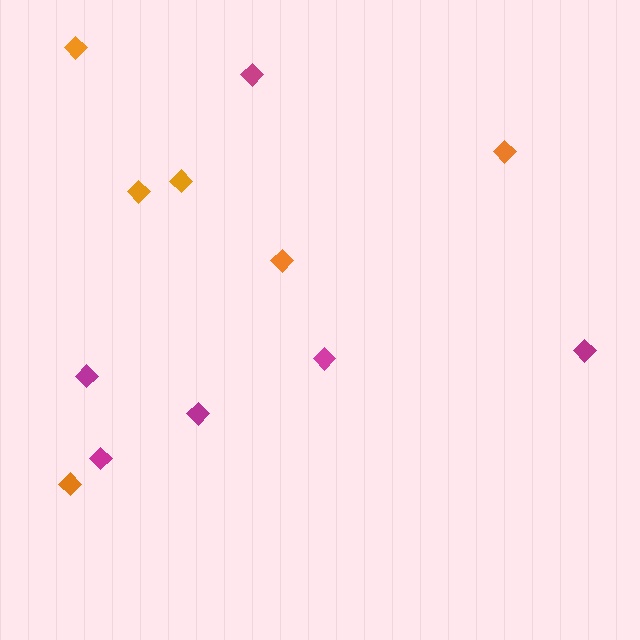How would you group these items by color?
There are 2 groups: one group of orange diamonds (6) and one group of magenta diamonds (6).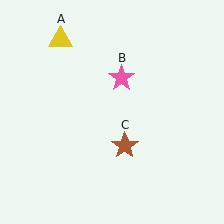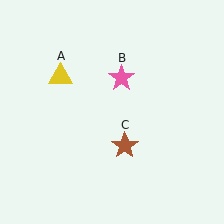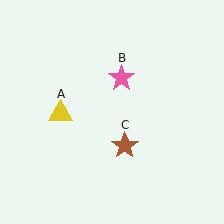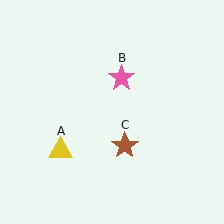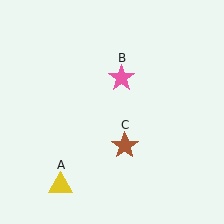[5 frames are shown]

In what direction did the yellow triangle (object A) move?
The yellow triangle (object A) moved down.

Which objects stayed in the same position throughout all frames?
Pink star (object B) and brown star (object C) remained stationary.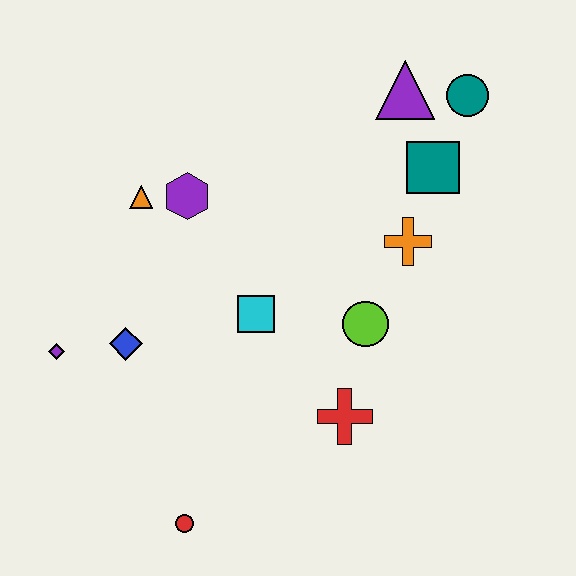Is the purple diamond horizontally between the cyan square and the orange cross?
No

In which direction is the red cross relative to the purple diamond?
The red cross is to the right of the purple diamond.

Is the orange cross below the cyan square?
No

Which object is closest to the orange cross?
The teal square is closest to the orange cross.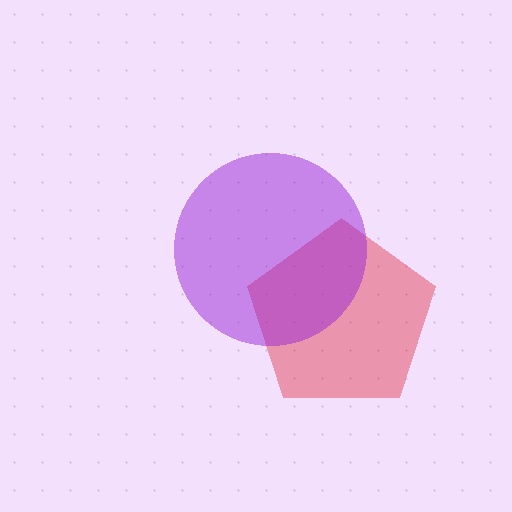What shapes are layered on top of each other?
The layered shapes are: a red pentagon, a purple circle.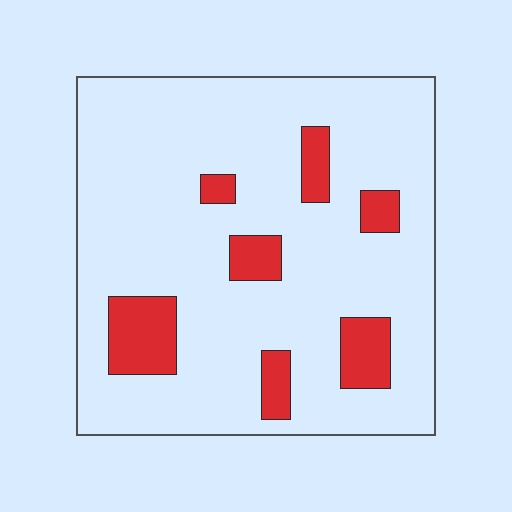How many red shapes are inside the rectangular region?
7.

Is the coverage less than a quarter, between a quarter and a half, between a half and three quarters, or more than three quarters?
Less than a quarter.